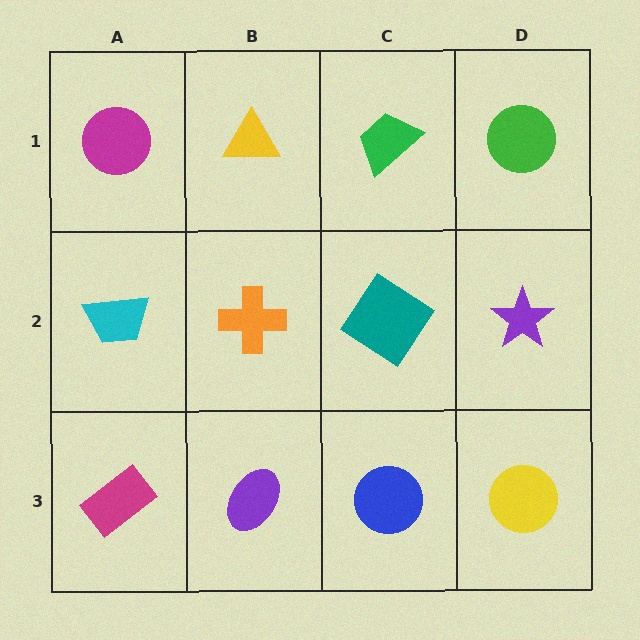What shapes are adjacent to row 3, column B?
An orange cross (row 2, column B), a magenta rectangle (row 3, column A), a blue circle (row 3, column C).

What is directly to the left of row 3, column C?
A purple ellipse.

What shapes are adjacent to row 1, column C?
A teal diamond (row 2, column C), a yellow triangle (row 1, column B), a green circle (row 1, column D).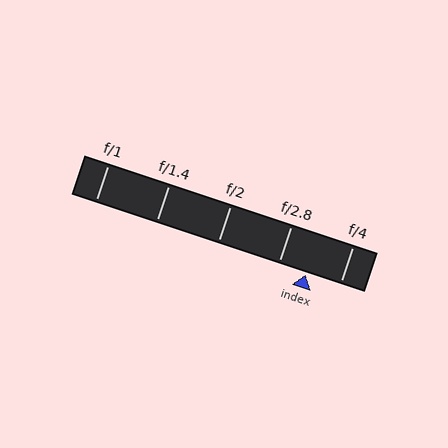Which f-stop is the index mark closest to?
The index mark is closest to f/2.8.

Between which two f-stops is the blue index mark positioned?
The index mark is between f/2.8 and f/4.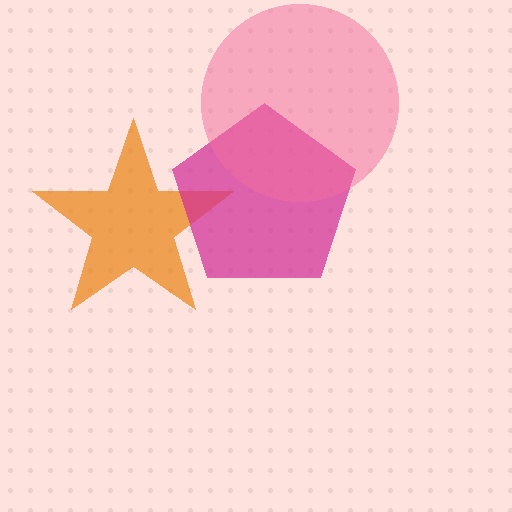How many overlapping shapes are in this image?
There are 3 overlapping shapes in the image.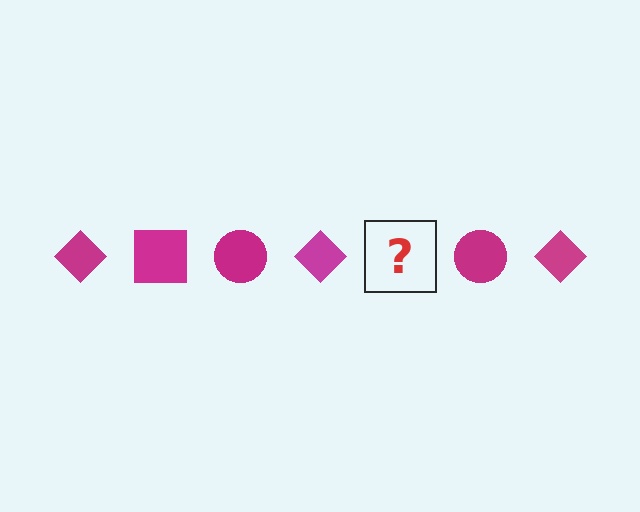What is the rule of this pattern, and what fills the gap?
The rule is that the pattern cycles through diamond, square, circle shapes in magenta. The gap should be filled with a magenta square.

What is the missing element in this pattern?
The missing element is a magenta square.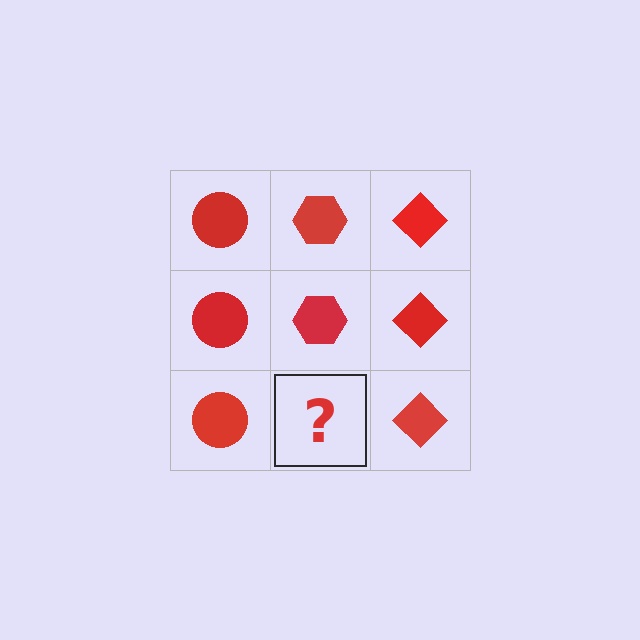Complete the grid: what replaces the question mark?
The question mark should be replaced with a red hexagon.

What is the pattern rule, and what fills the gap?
The rule is that each column has a consistent shape. The gap should be filled with a red hexagon.